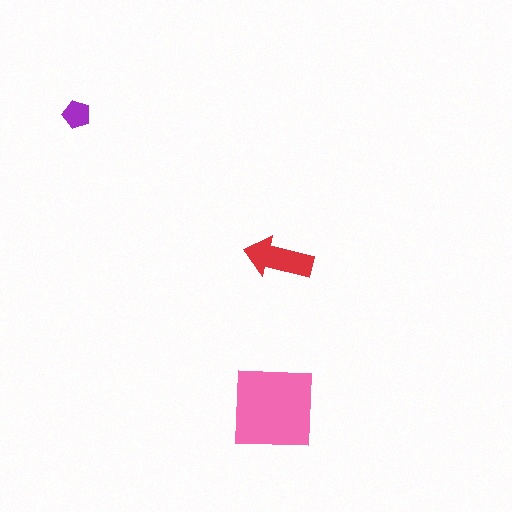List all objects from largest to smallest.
The pink square, the red arrow, the purple pentagon.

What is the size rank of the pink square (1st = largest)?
1st.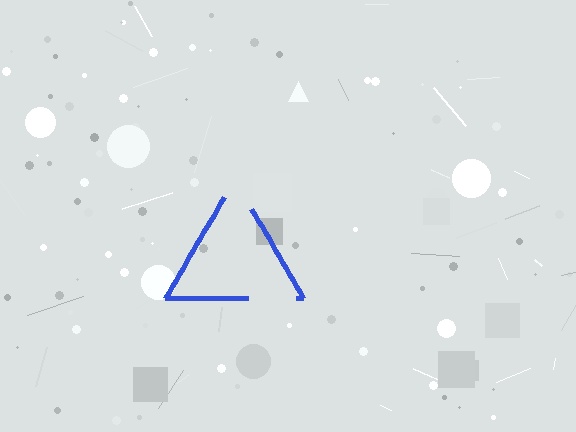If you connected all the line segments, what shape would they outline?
They would outline a triangle.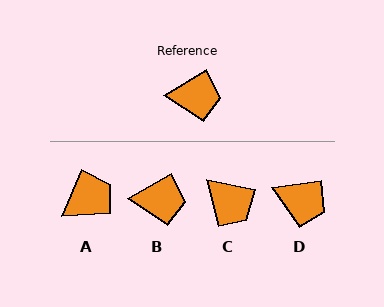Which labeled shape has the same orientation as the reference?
B.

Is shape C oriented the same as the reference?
No, it is off by about 42 degrees.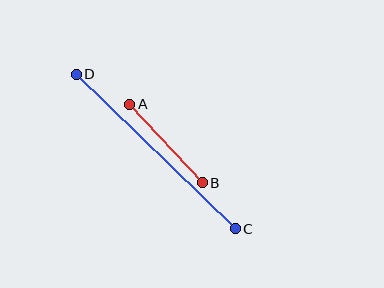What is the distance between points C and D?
The distance is approximately 221 pixels.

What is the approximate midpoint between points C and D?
The midpoint is at approximately (156, 152) pixels.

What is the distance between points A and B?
The distance is approximately 107 pixels.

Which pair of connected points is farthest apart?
Points C and D are farthest apart.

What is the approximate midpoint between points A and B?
The midpoint is at approximately (166, 143) pixels.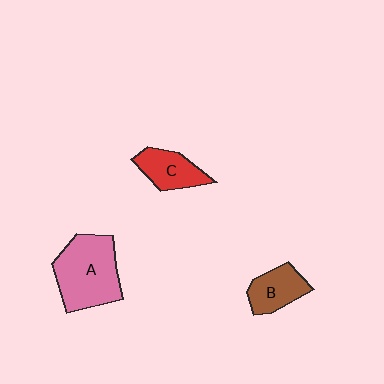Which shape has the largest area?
Shape A (pink).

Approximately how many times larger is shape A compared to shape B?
Approximately 1.9 times.